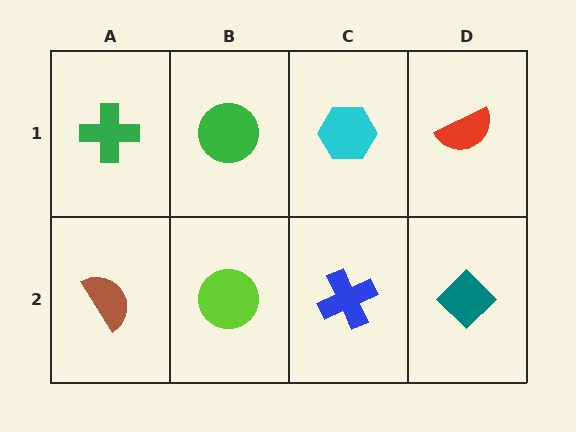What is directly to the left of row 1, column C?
A green circle.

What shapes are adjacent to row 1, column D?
A teal diamond (row 2, column D), a cyan hexagon (row 1, column C).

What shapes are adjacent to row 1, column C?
A blue cross (row 2, column C), a green circle (row 1, column B), a red semicircle (row 1, column D).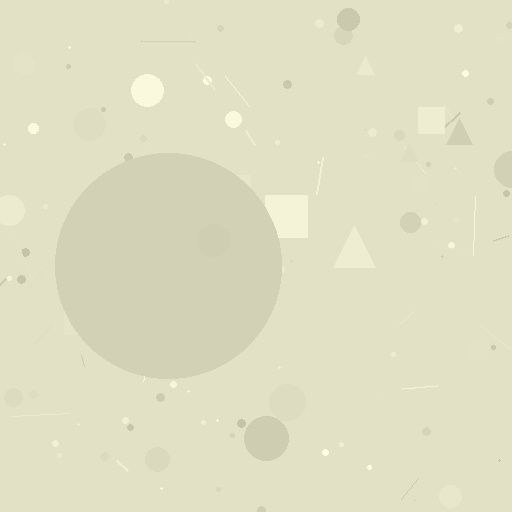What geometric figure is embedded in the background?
A circle is embedded in the background.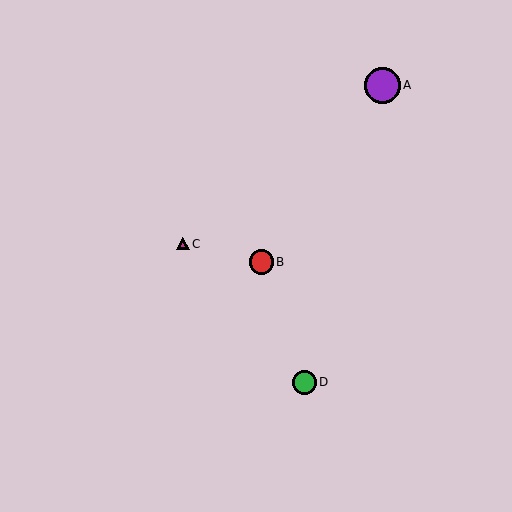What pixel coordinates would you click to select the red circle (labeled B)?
Click at (261, 262) to select the red circle B.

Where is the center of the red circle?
The center of the red circle is at (261, 262).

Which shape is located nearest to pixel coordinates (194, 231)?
The magenta triangle (labeled C) at (183, 244) is nearest to that location.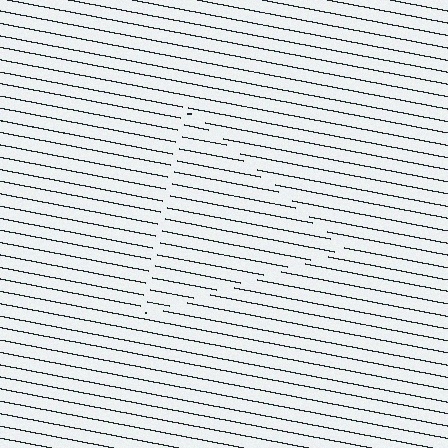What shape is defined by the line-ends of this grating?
An illusory triangle. The interior of the shape contains the same grating, shifted by half a period — the contour is defined by the phase discontinuity where line-ends from the inner and outer gratings abut.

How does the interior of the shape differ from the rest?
The interior of the shape contains the same grating, shifted by half a period — the contour is defined by the phase discontinuity where line-ends from the inner and outer gratings abut.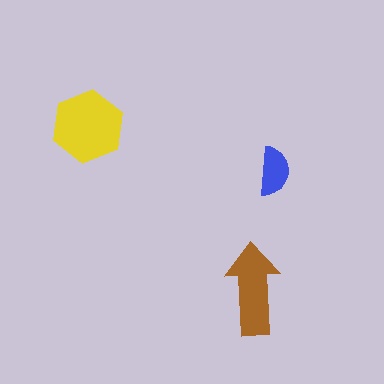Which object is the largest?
The yellow hexagon.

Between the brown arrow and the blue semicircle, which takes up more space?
The brown arrow.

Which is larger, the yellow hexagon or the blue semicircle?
The yellow hexagon.